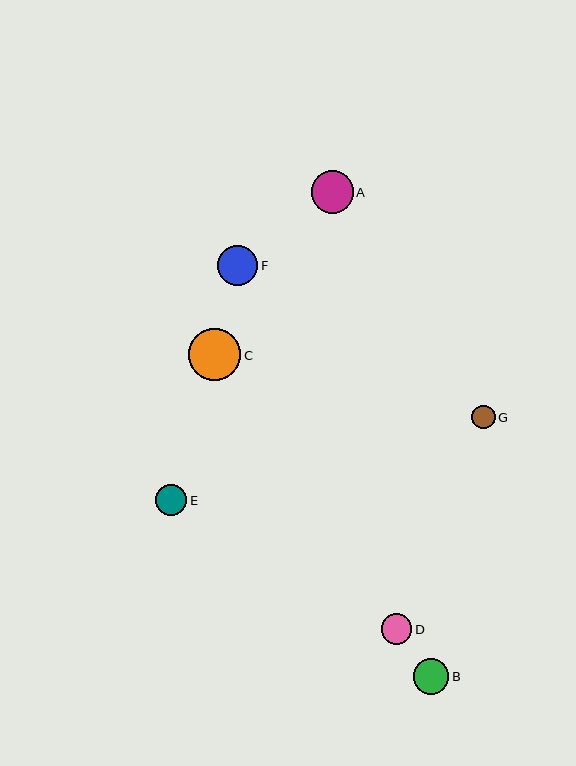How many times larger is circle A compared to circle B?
Circle A is approximately 1.2 times the size of circle B.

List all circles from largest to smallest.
From largest to smallest: C, A, F, B, E, D, G.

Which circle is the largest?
Circle C is the largest with a size of approximately 52 pixels.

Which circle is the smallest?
Circle G is the smallest with a size of approximately 23 pixels.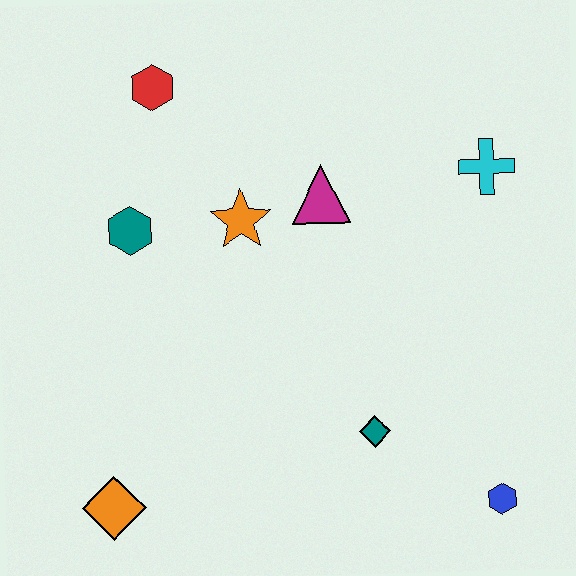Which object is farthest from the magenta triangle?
The orange diamond is farthest from the magenta triangle.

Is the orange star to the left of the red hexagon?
No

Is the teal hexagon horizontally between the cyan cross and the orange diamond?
Yes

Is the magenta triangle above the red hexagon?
No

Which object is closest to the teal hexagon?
The orange star is closest to the teal hexagon.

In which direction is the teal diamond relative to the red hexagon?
The teal diamond is below the red hexagon.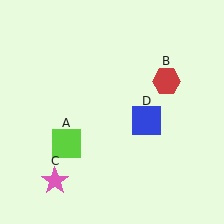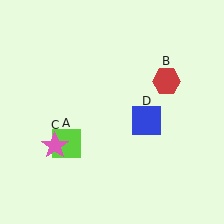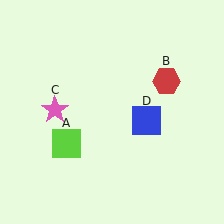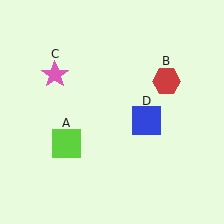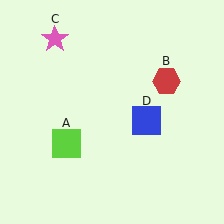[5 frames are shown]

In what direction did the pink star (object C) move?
The pink star (object C) moved up.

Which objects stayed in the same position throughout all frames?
Lime square (object A) and red hexagon (object B) and blue square (object D) remained stationary.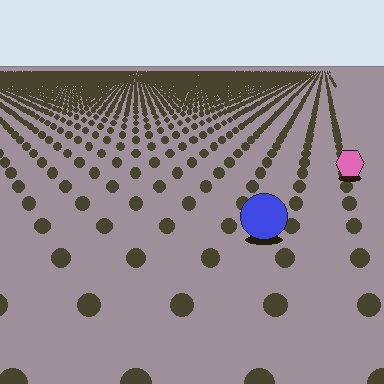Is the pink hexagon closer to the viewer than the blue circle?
No. The blue circle is closer — you can tell from the texture gradient: the ground texture is coarser near it.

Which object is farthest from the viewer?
The pink hexagon is farthest from the viewer. It appears smaller and the ground texture around it is denser.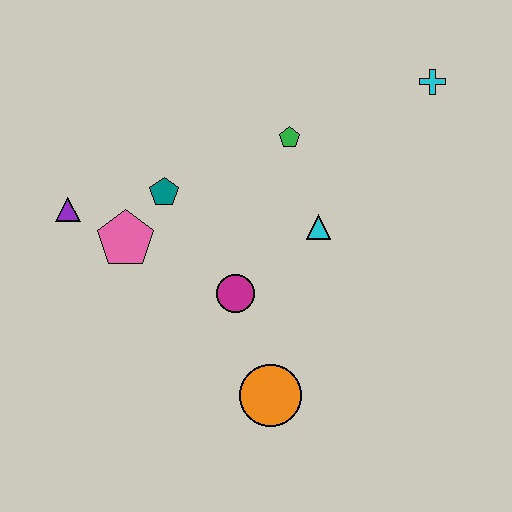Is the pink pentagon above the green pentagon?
No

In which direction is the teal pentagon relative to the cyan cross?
The teal pentagon is to the left of the cyan cross.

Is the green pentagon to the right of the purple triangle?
Yes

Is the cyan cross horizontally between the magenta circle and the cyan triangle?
No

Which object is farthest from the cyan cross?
The purple triangle is farthest from the cyan cross.